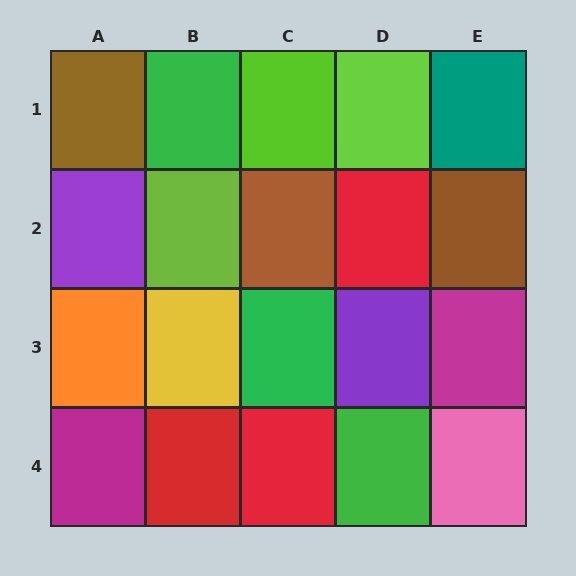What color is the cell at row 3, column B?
Yellow.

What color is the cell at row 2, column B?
Lime.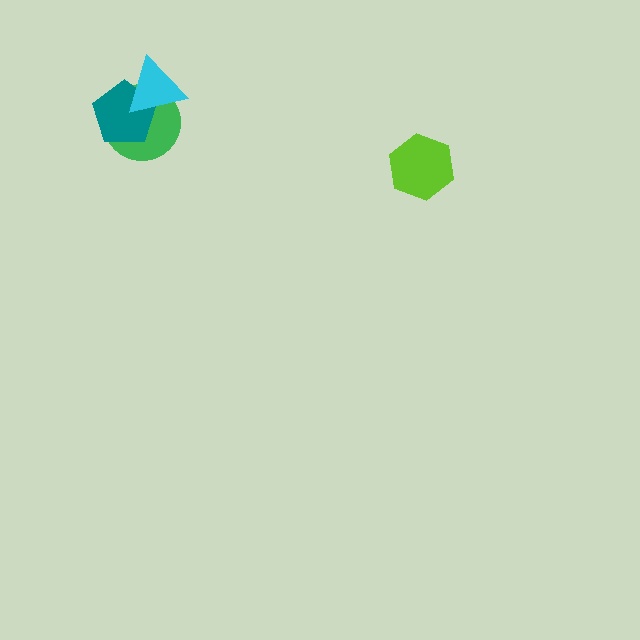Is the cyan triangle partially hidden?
No, no other shape covers it.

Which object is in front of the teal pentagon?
The cyan triangle is in front of the teal pentagon.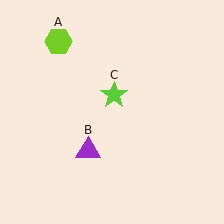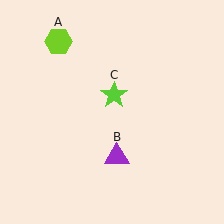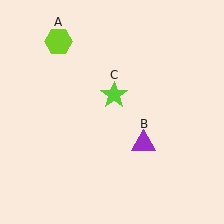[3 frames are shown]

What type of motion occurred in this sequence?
The purple triangle (object B) rotated counterclockwise around the center of the scene.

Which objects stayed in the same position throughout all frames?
Lime hexagon (object A) and lime star (object C) remained stationary.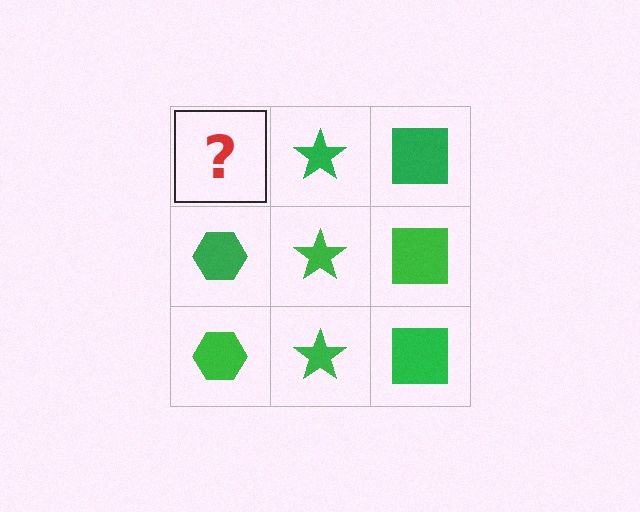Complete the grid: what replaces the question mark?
The question mark should be replaced with a green hexagon.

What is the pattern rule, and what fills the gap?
The rule is that each column has a consistent shape. The gap should be filled with a green hexagon.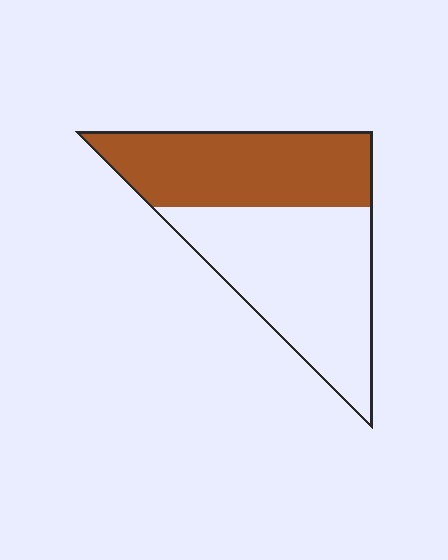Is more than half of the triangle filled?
No.